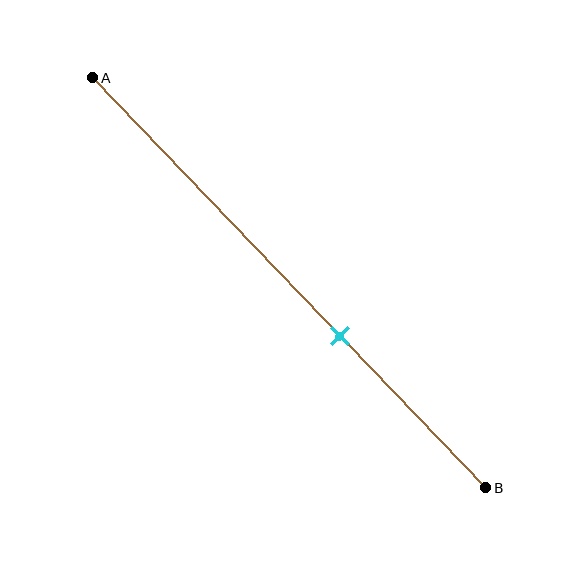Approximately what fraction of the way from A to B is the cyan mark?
The cyan mark is approximately 65% of the way from A to B.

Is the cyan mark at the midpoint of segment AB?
No, the mark is at about 65% from A, not at the 50% midpoint.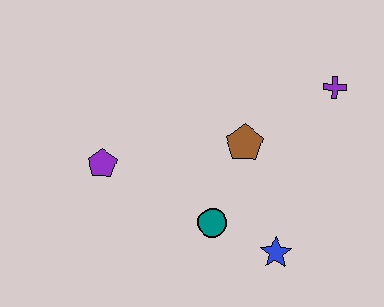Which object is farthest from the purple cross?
The purple pentagon is farthest from the purple cross.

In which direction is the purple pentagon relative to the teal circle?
The purple pentagon is to the left of the teal circle.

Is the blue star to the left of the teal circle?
No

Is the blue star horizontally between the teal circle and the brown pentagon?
No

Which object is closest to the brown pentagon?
The teal circle is closest to the brown pentagon.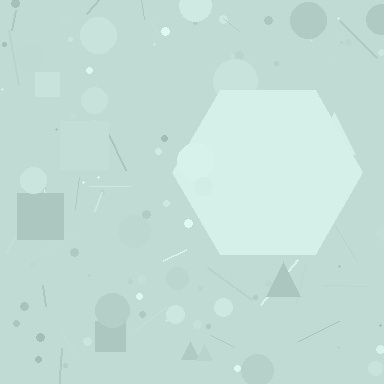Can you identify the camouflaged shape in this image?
The camouflaged shape is a hexagon.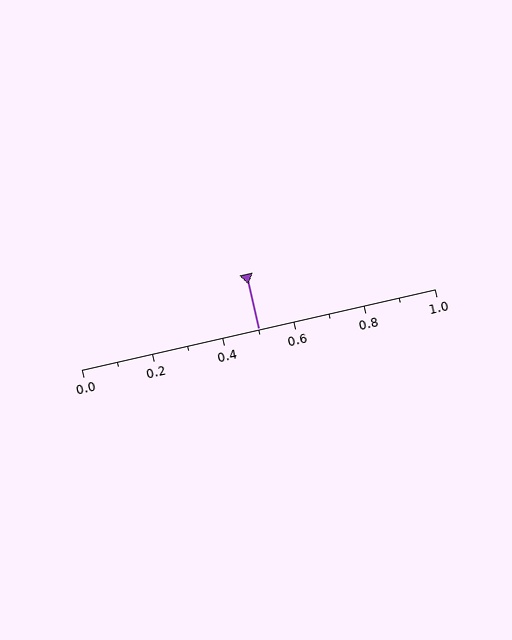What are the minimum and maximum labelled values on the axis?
The axis runs from 0.0 to 1.0.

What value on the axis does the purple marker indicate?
The marker indicates approximately 0.5.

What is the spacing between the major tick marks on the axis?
The major ticks are spaced 0.2 apart.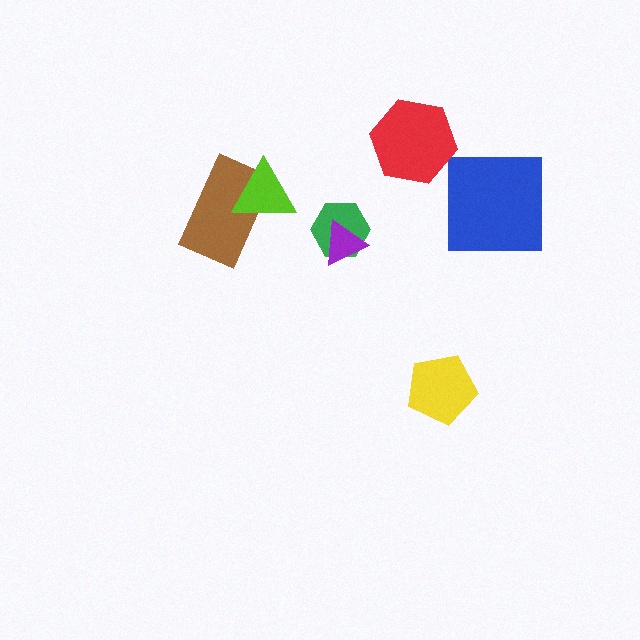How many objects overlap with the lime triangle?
1 object overlaps with the lime triangle.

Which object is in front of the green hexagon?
The purple triangle is in front of the green hexagon.